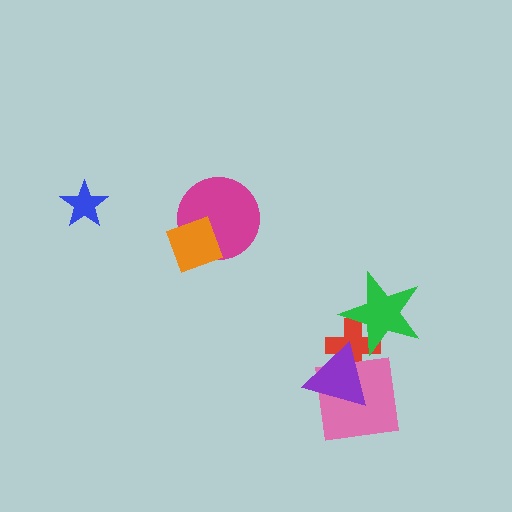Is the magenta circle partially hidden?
Yes, it is partially covered by another shape.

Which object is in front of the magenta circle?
The orange diamond is in front of the magenta circle.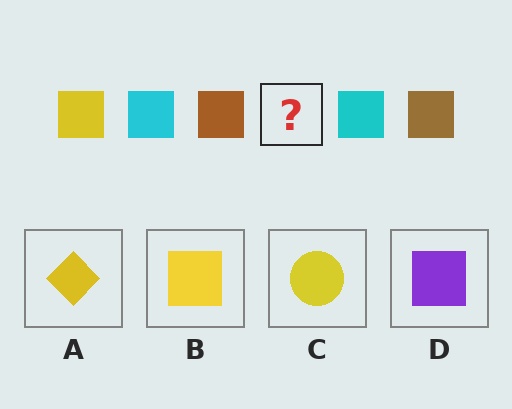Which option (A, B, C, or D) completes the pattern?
B.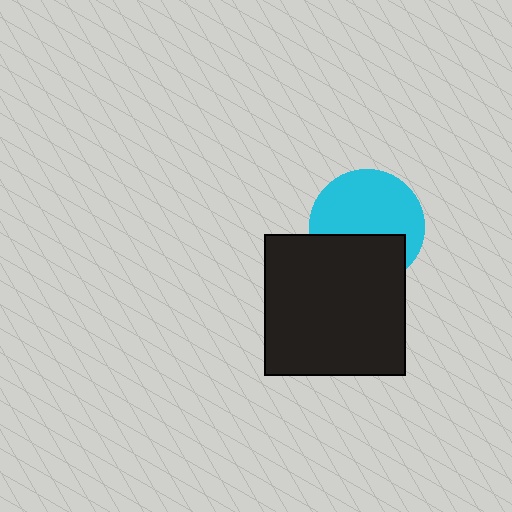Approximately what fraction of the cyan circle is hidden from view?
Roughly 39% of the cyan circle is hidden behind the black square.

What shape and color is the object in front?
The object in front is a black square.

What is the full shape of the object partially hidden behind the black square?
The partially hidden object is a cyan circle.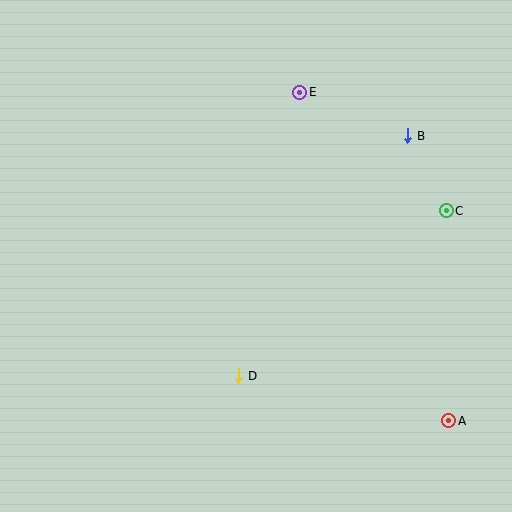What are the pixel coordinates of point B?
Point B is at (408, 136).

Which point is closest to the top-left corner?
Point E is closest to the top-left corner.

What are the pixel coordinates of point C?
Point C is at (446, 211).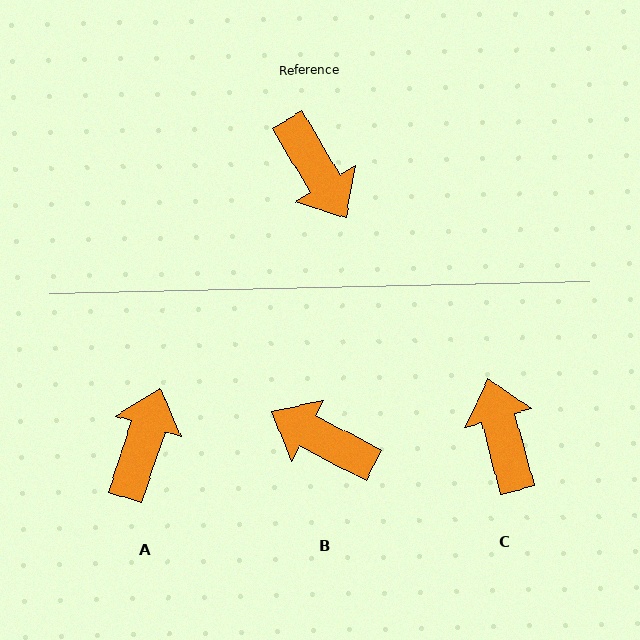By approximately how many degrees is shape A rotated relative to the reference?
Approximately 131 degrees counter-clockwise.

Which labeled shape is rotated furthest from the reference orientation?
C, about 163 degrees away.